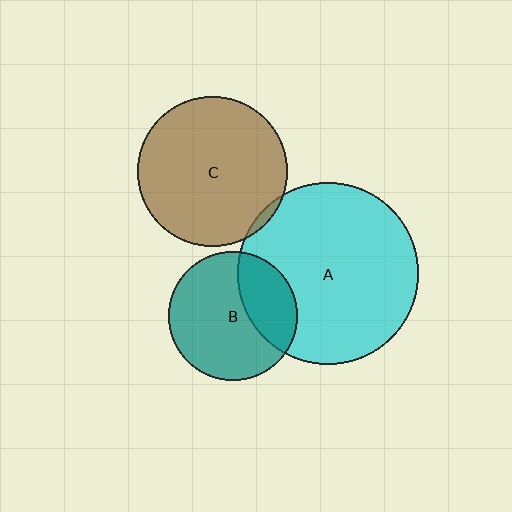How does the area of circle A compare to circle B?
Approximately 2.0 times.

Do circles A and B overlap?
Yes.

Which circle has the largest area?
Circle A (cyan).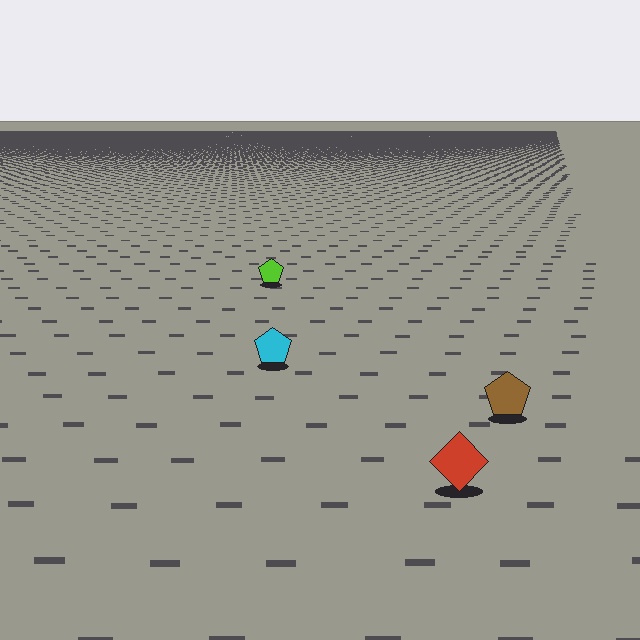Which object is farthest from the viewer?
The lime pentagon is farthest from the viewer. It appears smaller and the ground texture around it is denser.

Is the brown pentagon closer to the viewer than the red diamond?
No. The red diamond is closer — you can tell from the texture gradient: the ground texture is coarser near it.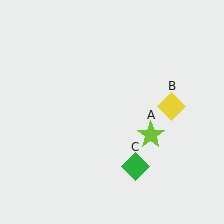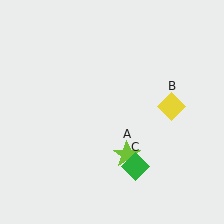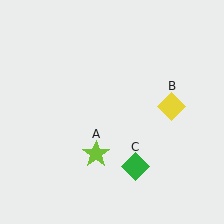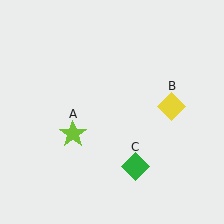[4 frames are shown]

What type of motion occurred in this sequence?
The lime star (object A) rotated clockwise around the center of the scene.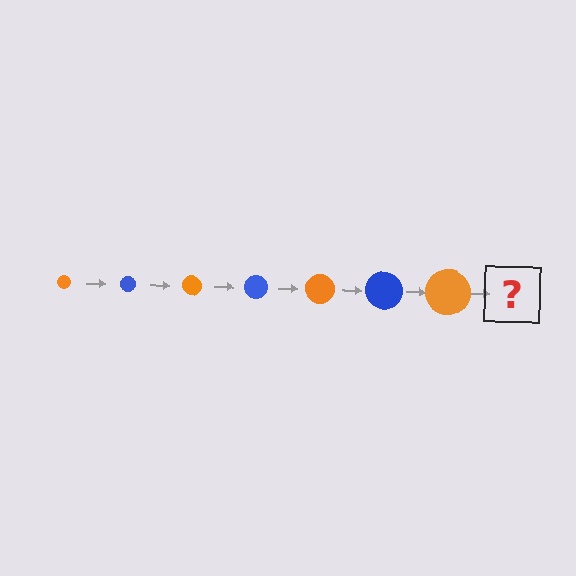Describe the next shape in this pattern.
It should be a blue circle, larger than the previous one.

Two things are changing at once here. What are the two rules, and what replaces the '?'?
The two rules are that the circle grows larger each step and the color cycles through orange and blue. The '?' should be a blue circle, larger than the previous one.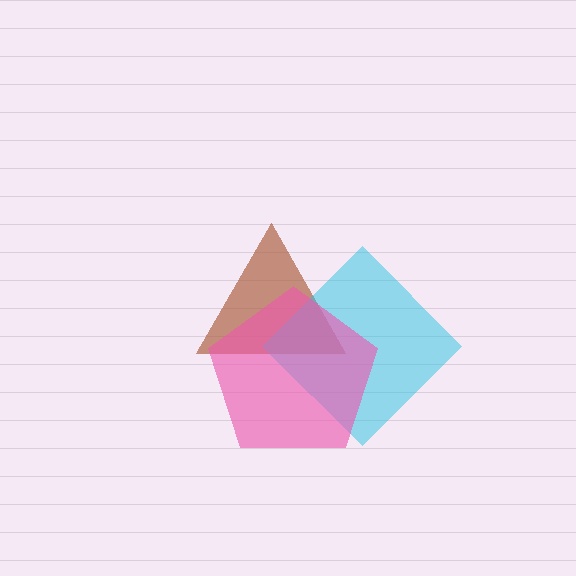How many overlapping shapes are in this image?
There are 3 overlapping shapes in the image.